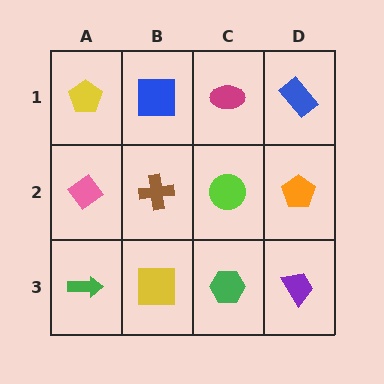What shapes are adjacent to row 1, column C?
A lime circle (row 2, column C), a blue square (row 1, column B), a blue rectangle (row 1, column D).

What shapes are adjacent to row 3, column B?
A brown cross (row 2, column B), a green arrow (row 3, column A), a green hexagon (row 3, column C).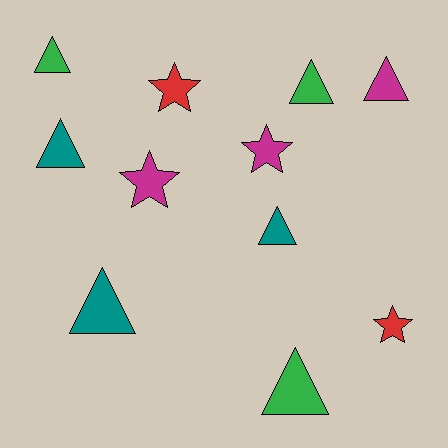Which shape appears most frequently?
Triangle, with 7 objects.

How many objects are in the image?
There are 11 objects.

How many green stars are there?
There are no green stars.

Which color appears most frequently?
Magenta, with 3 objects.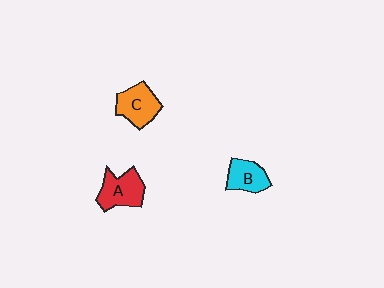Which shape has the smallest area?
Shape B (cyan).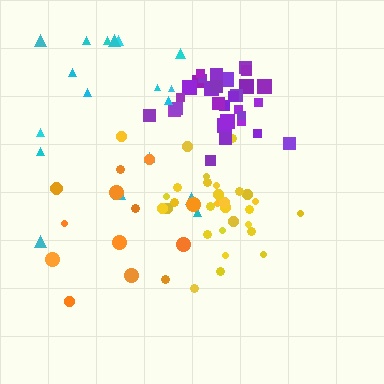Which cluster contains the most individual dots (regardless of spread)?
Yellow (31).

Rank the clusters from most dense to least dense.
purple, yellow, orange, cyan.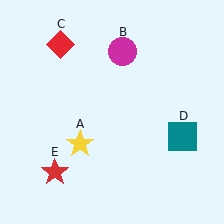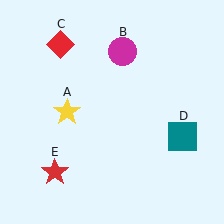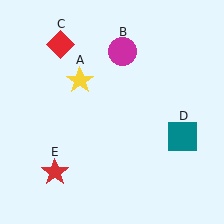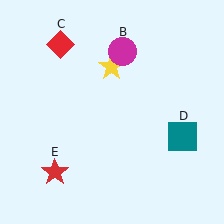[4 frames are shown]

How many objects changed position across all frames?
1 object changed position: yellow star (object A).